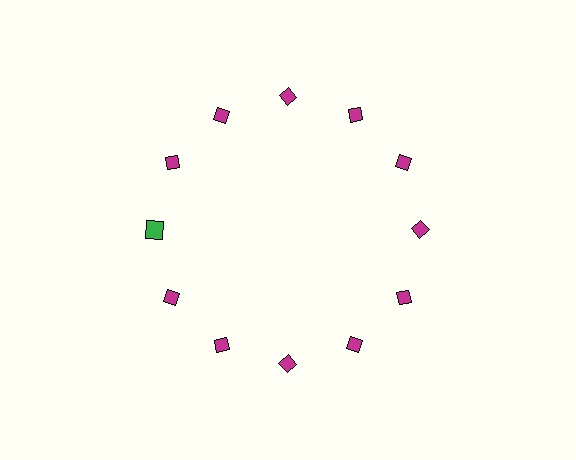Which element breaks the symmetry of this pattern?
The green square at roughly the 9 o'clock position breaks the symmetry. All other shapes are magenta diamonds.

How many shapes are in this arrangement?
There are 12 shapes arranged in a ring pattern.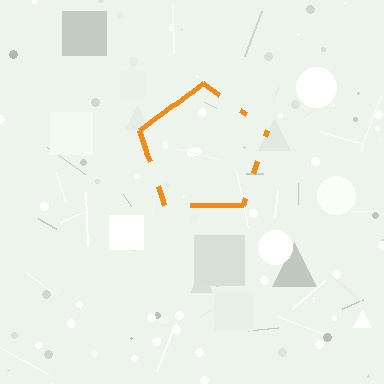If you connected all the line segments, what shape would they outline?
They would outline a pentagon.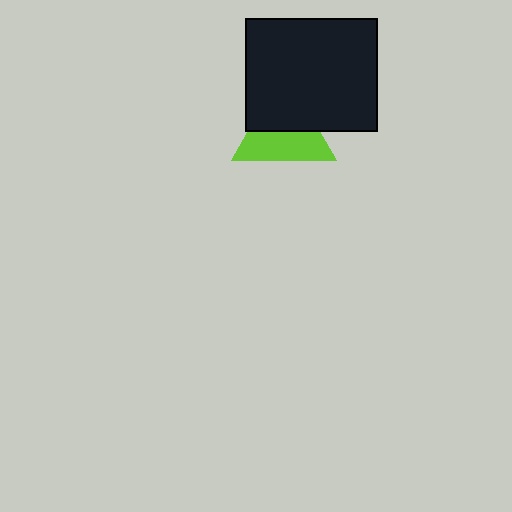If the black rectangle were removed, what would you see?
You would see the complete lime triangle.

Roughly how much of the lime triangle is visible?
About half of it is visible (roughly 54%).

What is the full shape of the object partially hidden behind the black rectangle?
The partially hidden object is a lime triangle.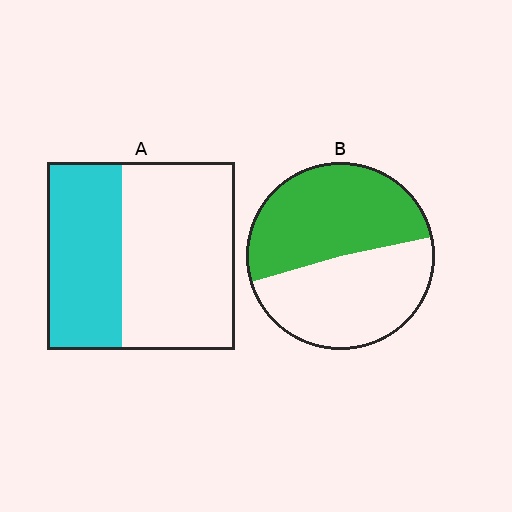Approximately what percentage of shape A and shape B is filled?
A is approximately 40% and B is approximately 50%.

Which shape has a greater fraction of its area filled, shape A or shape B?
Shape B.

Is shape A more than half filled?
No.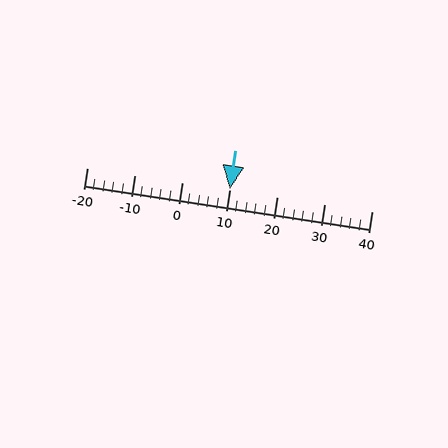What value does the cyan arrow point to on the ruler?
The cyan arrow points to approximately 10.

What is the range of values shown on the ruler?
The ruler shows values from -20 to 40.